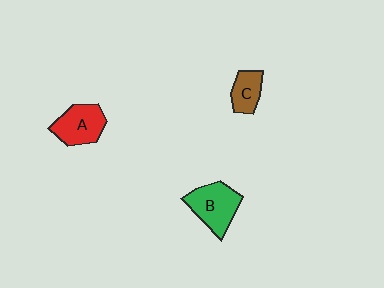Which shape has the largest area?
Shape B (green).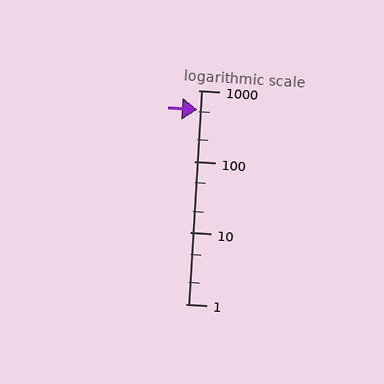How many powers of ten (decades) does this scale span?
The scale spans 3 decades, from 1 to 1000.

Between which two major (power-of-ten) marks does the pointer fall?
The pointer is between 100 and 1000.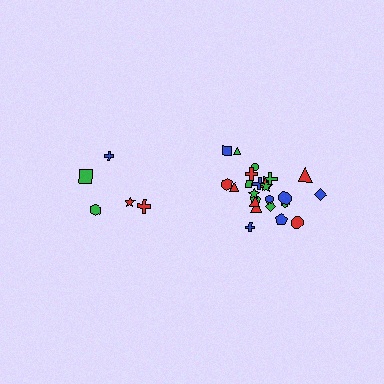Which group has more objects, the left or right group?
The right group.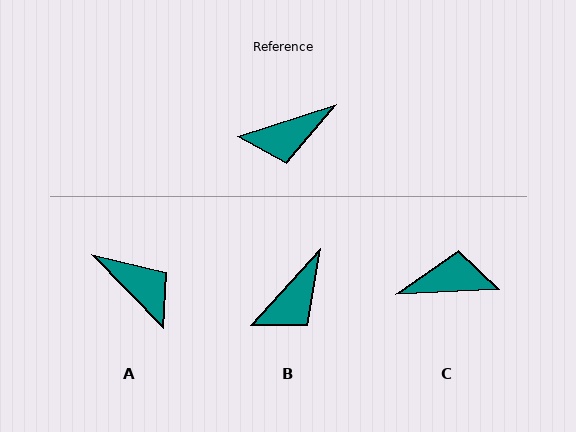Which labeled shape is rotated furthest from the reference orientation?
C, about 165 degrees away.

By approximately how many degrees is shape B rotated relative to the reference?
Approximately 30 degrees counter-clockwise.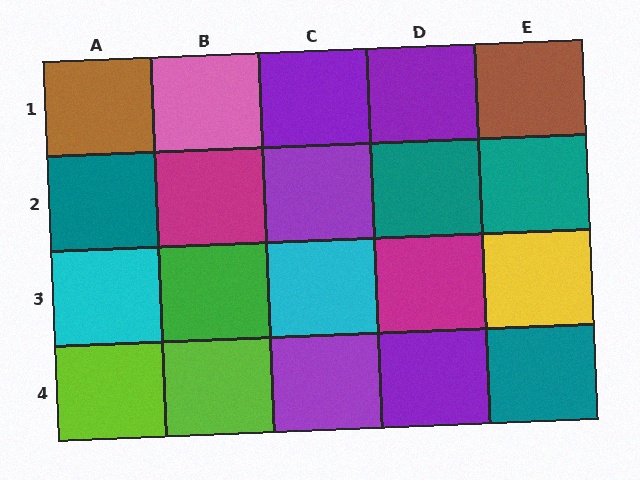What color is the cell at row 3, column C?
Cyan.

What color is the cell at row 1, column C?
Purple.